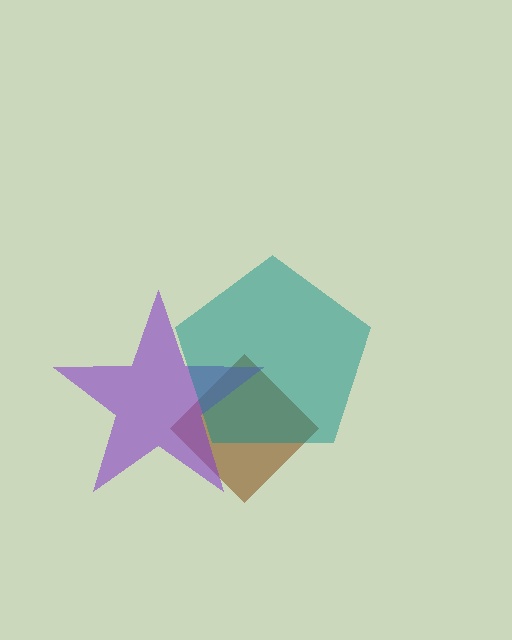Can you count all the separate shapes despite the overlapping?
Yes, there are 3 separate shapes.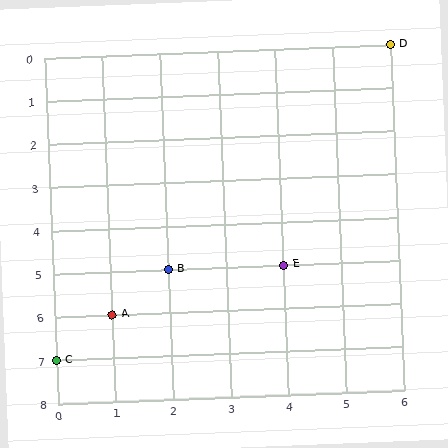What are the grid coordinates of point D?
Point D is at grid coordinates (6, 0).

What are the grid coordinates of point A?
Point A is at grid coordinates (1, 6).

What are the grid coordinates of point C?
Point C is at grid coordinates (0, 7).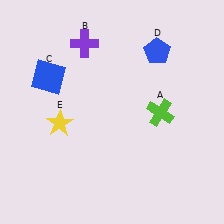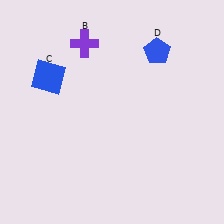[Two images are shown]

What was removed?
The yellow star (E), the lime cross (A) were removed in Image 2.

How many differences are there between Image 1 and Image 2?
There are 2 differences between the two images.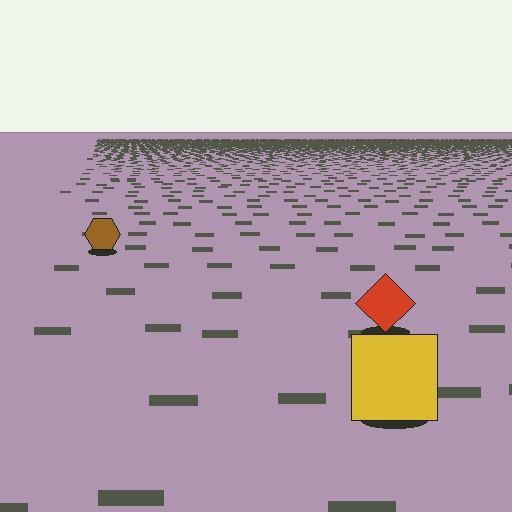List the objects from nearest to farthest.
From nearest to farthest: the yellow square, the red diamond, the brown hexagon.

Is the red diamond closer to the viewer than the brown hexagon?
Yes. The red diamond is closer — you can tell from the texture gradient: the ground texture is coarser near it.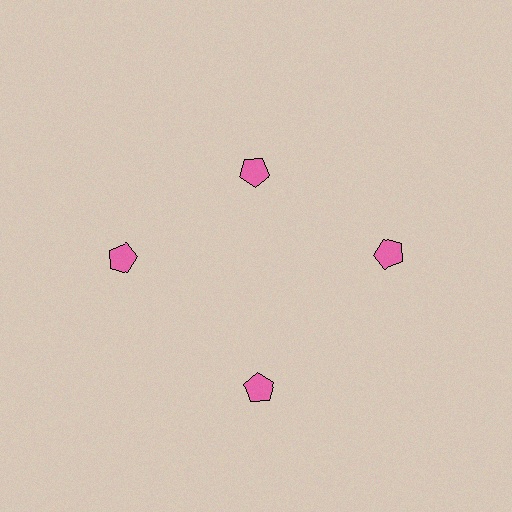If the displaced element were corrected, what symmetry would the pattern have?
It would have 4-fold rotational symmetry — the pattern would map onto itself every 90 degrees.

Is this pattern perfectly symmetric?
No. The 4 pink pentagons are arranged in a ring, but one element near the 12 o'clock position is pulled inward toward the center, breaking the 4-fold rotational symmetry.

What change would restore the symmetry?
The symmetry would be restored by moving it outward, back onto the ring so that all 4 pentagons sit at equal angles and equal distance from the center.